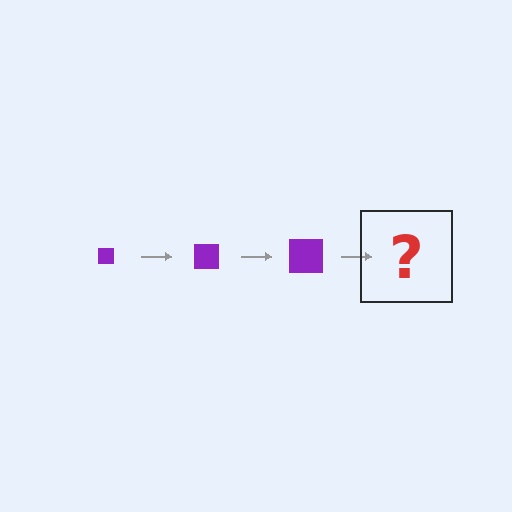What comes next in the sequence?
The next element should be a purple square, larger than the previous one.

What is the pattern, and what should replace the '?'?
The pattern is that the square gets progressively larger each step. The '?' should be a purple square, larger than the previous one.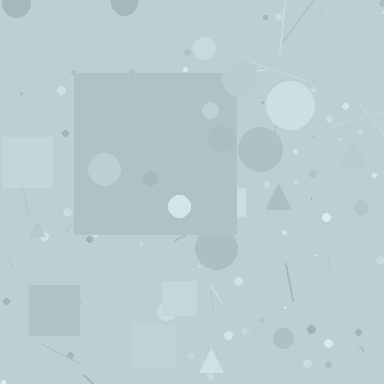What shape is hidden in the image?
A square is hidden in the image.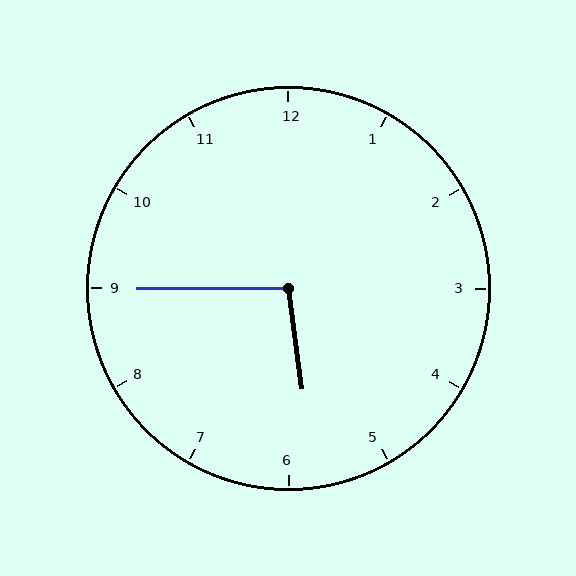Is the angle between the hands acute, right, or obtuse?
It is obtuse.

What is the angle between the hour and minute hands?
Approximately 98 degrees.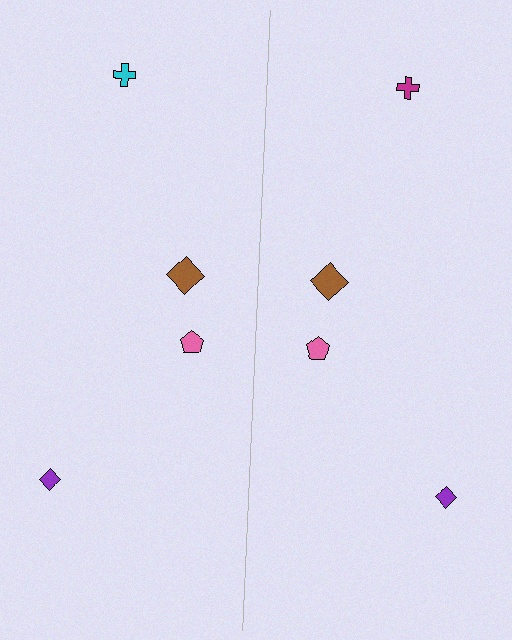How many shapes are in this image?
There are 8 shapes in this image.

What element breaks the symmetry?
The magenta cross on the right side breaks the symmetry — its mirror counterpart is cyan.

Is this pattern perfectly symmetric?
No, the pattern is not perfectly symmetric. The magenta cross on the right side breaks the symmetry — its mirror counterpart is cyan.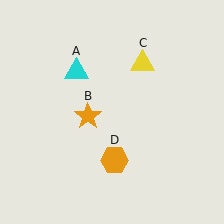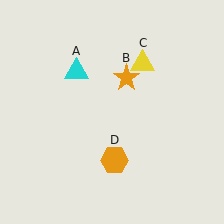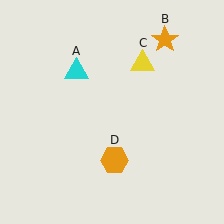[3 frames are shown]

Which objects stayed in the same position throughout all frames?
Cyan triangle (object A) and yellow triangle (object C) and orange hexagon (object D) remained stationary.